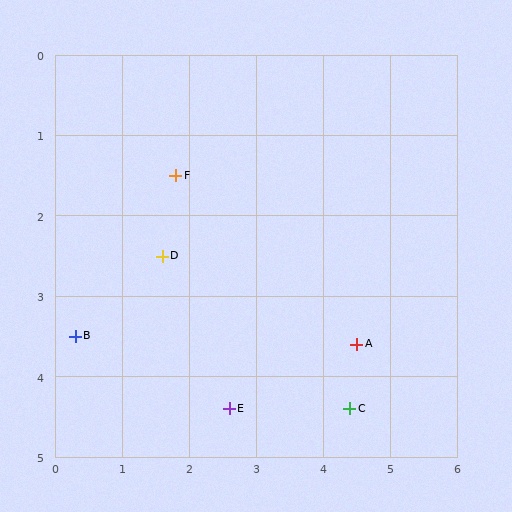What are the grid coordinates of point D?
Point D is at approximately (1.6, 2.5).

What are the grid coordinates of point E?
Point E is at approximately (2.6, 4.4).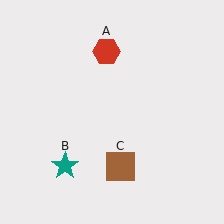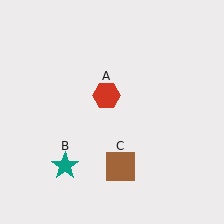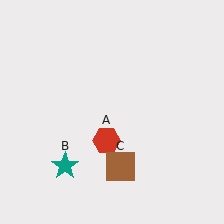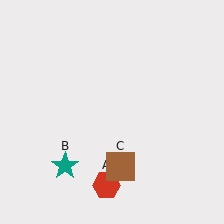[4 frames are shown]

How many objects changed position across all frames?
1 object changed position: red hexagon (object A).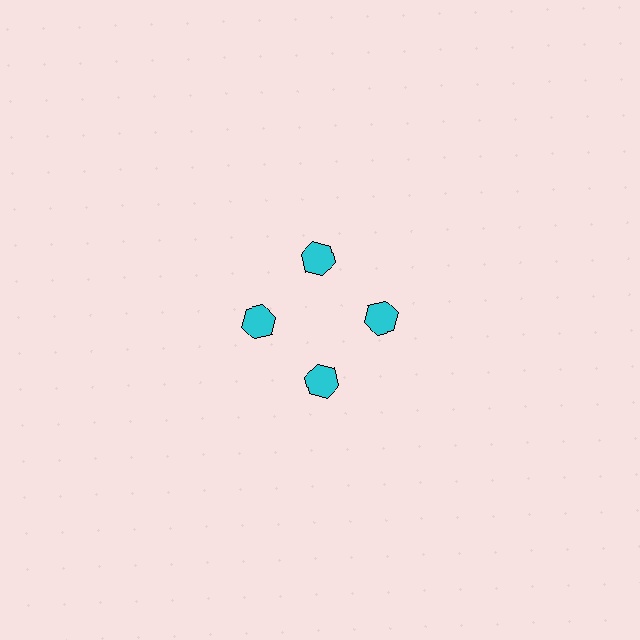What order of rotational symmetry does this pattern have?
This pattern has 4-fold rotational symmetry.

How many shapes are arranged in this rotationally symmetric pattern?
There are 4 shapes, arranged in 4 groups of 1.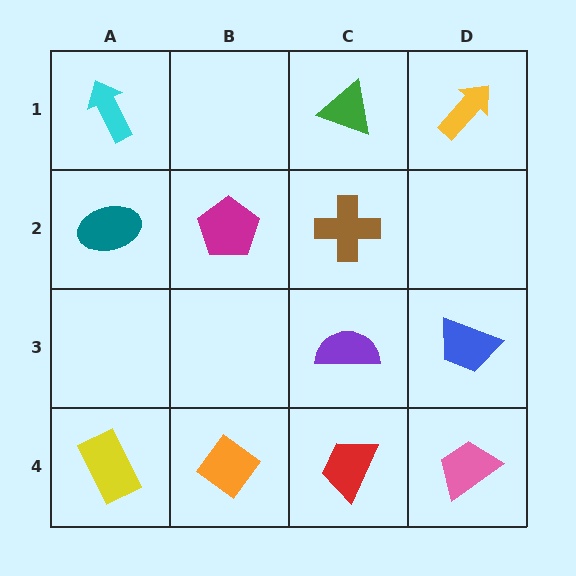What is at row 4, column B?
An orange diamond.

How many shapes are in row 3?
2 shapes.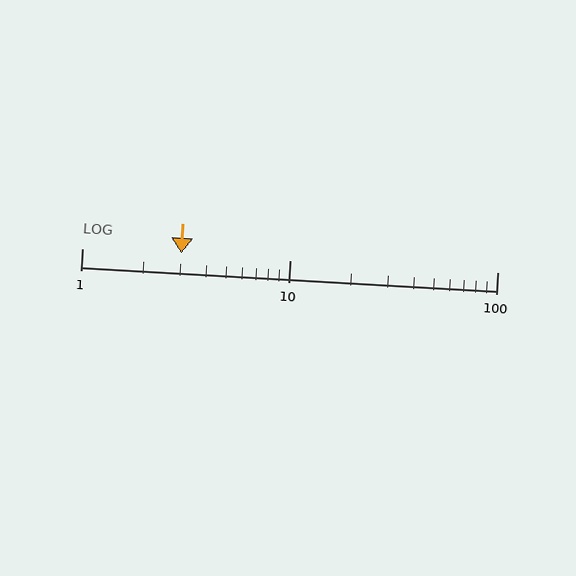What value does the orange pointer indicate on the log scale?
The pointer indicates approximately 3.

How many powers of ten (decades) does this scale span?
The scale spans 2 decades, from 1 to 100.